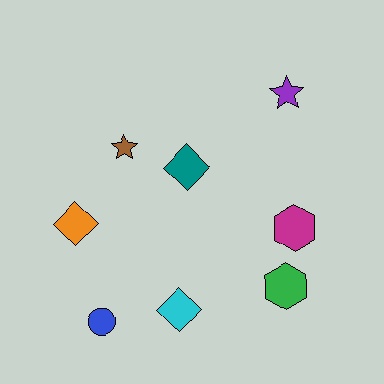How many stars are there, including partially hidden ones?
There are 2 stars.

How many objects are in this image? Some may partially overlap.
There are 8 objects.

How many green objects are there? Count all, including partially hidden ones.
There is 1 green object.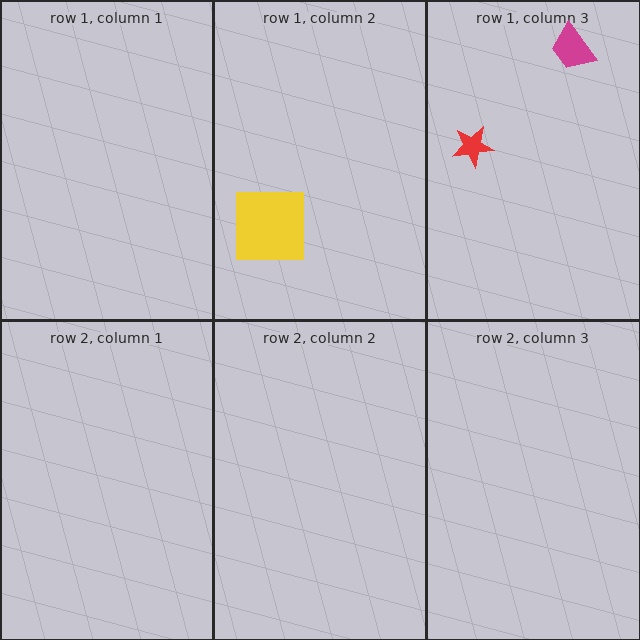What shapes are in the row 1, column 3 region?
The red star, the magenta trapezoid.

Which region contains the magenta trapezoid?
The row 1, column 3 region.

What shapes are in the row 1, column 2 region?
The yellow square.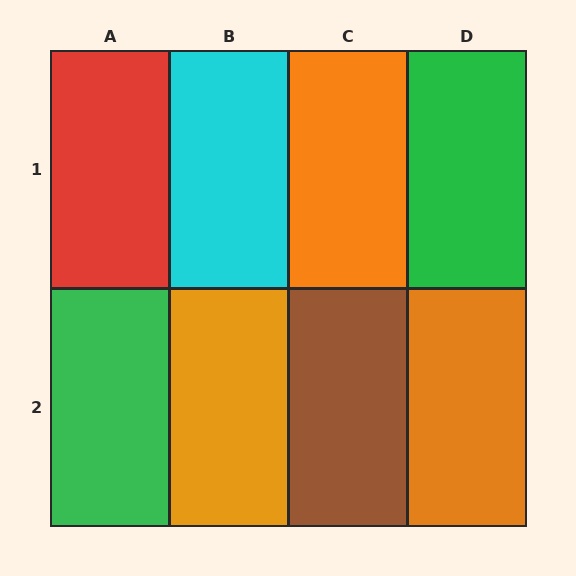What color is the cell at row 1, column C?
Orange.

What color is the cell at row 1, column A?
Red.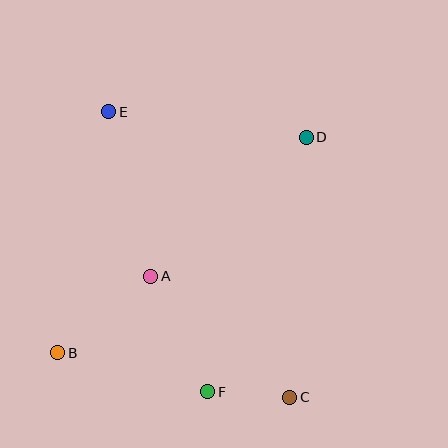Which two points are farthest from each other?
Points C and E are farthest from each other.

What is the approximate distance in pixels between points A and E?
The distance between A and E is approximately 170 pixels.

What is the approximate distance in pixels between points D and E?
The distance between D and E is approximately 199 pixels.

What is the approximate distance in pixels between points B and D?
The distance between B and D is approximately 329 pixels.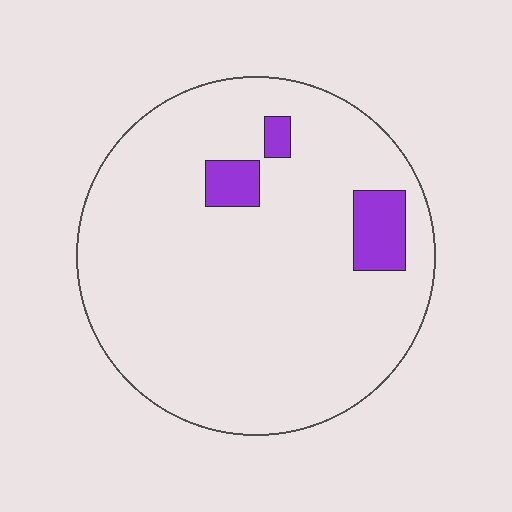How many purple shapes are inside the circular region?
3.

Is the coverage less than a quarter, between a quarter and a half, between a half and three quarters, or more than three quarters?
Less than a quarter.